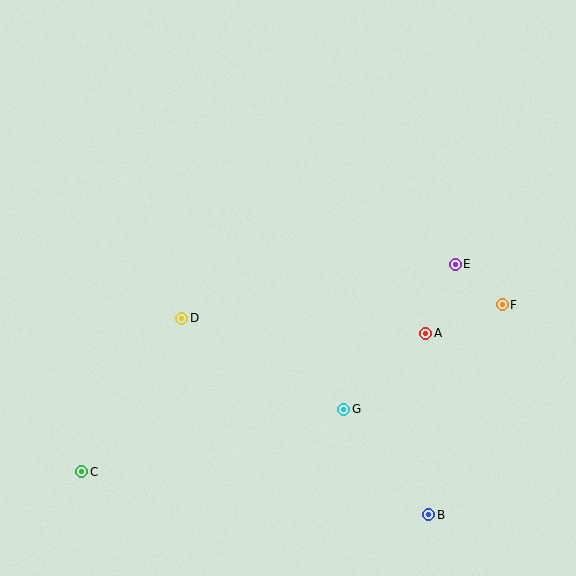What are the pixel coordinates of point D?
Point D is at (182, 318).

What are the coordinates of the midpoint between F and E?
The midpoint between F and E is at (479, 284).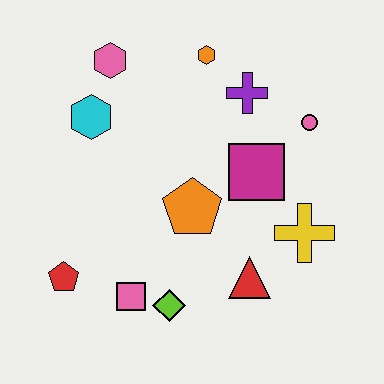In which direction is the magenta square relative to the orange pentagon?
The magenta square is to the right of the orange pentagon.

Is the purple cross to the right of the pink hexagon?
Yes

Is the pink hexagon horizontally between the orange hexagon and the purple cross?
No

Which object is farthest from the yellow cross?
The pink hexagon is farthest from the yellow cross.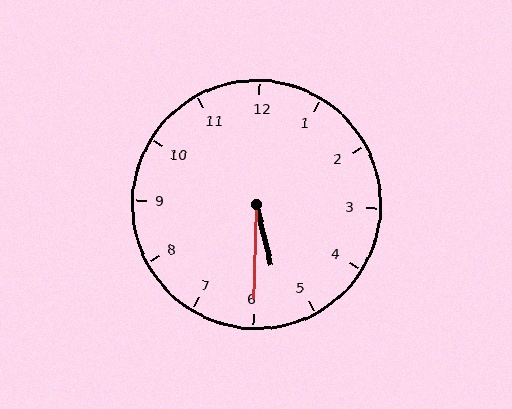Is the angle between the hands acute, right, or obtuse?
It is acute.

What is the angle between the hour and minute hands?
Approximately 15 degrees.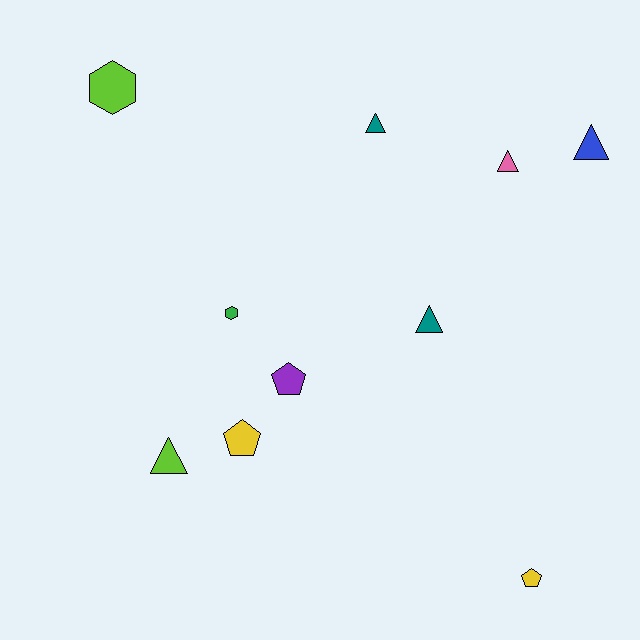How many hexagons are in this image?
There are 2 hexagons.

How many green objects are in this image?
There is 1 green object.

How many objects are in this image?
There are 10 objects.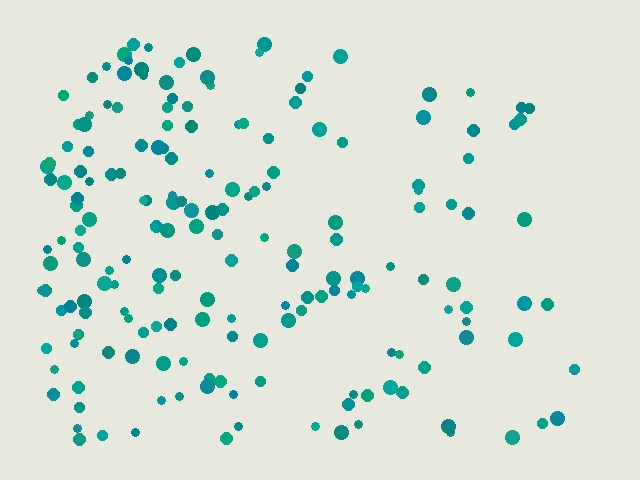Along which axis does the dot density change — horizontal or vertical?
Horizontal.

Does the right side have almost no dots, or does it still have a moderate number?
Still a moderate number, just noticeably fewer than the left.